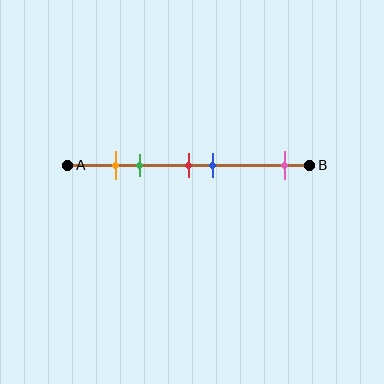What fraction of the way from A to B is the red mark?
The red mark is approximately 50% (0.5) of the way from A to B.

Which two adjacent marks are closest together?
The orange and green marks are the closest adjacent pair.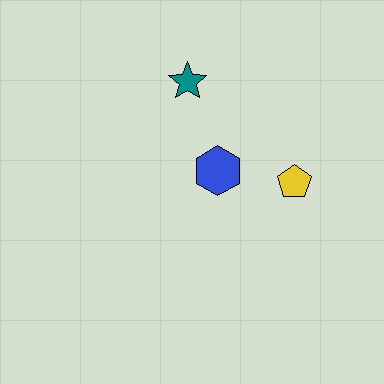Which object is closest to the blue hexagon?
The yellow pentagon is closest to the blue hexagon.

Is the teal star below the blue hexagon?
No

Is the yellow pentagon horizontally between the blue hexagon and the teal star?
No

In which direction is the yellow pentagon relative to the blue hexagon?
The yellow pentagon is to the right of the blue hexagon.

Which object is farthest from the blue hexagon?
The teal star is farthest from the blue hexagon.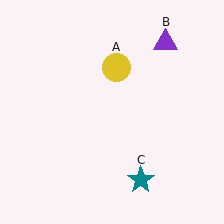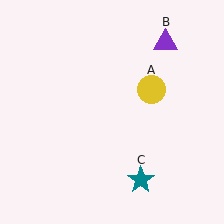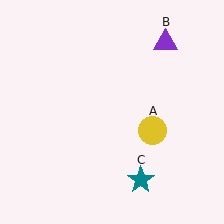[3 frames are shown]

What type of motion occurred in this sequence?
The yellow circle (object A) rotated clockwise around the center of the scene.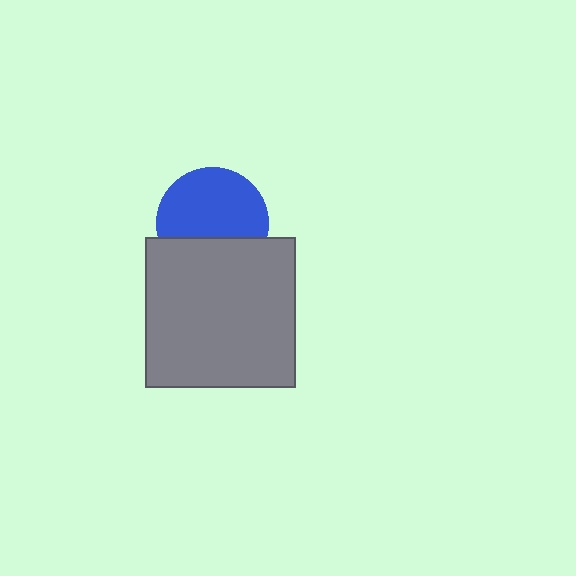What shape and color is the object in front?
The object in front is a gray square.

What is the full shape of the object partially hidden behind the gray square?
The partially hidden object is a blue circle.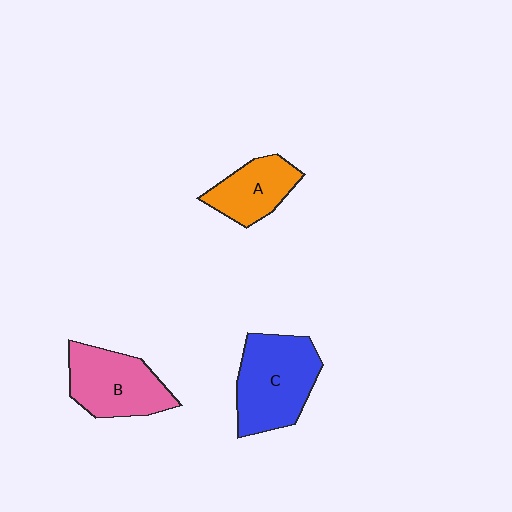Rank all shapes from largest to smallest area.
From largest to smallest: C (blue), B (pink), A (orange).